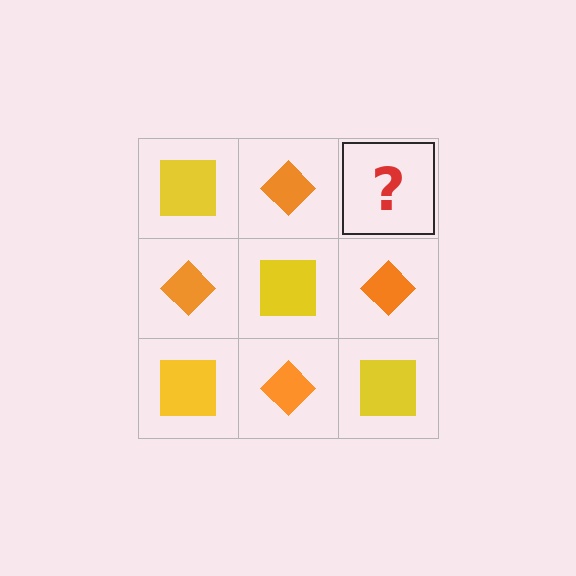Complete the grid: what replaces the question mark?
The question mark should be replaced with a yellow square.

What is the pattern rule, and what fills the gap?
The rule is that it alternates yellow square and orange diamond in a checkerboard pattern. The gap should be filled with a yellow square.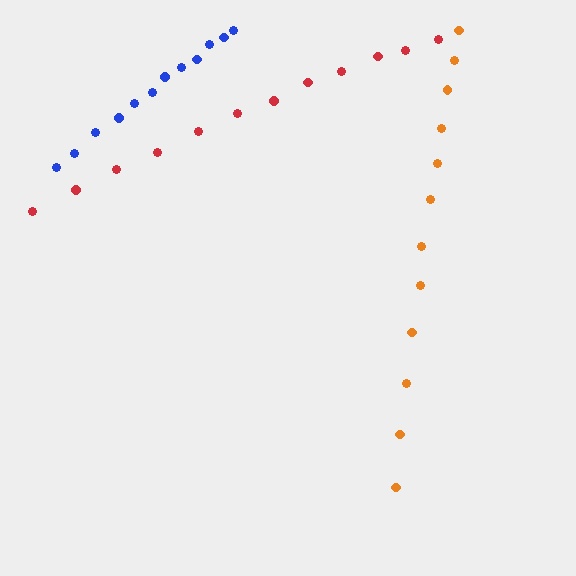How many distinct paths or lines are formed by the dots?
There are 3 distinct paths.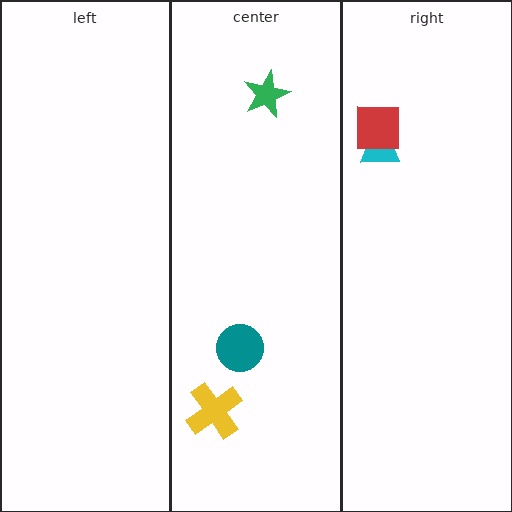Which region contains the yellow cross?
The center region.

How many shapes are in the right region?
2.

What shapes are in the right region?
The cyan trapezoid, the red square.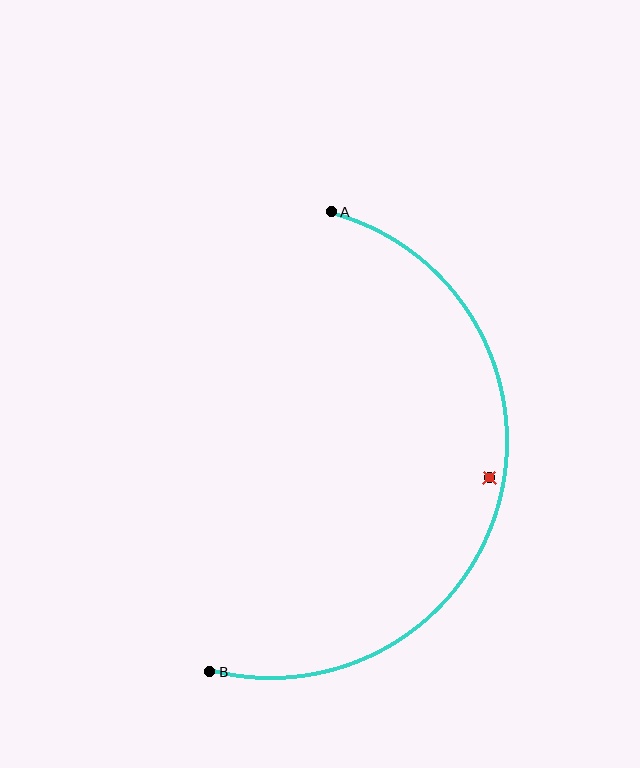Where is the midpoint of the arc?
The arc midpoint is the point on the curve farthest from the straight line joining A and B. It sits to the right of that line.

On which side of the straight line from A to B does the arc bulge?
The arc bulges to the right of the straight line connecting A and B.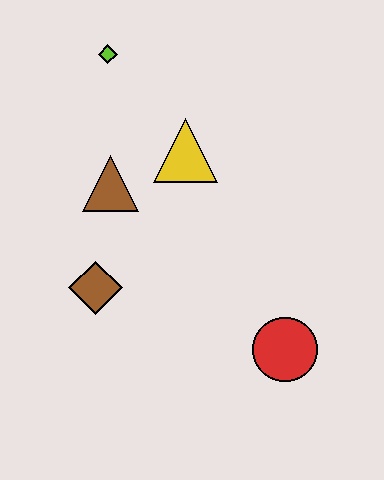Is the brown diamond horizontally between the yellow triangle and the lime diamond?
No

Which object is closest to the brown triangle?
The yellow triangle is closest to the brown triangle.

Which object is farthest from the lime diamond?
The red circle is farthest from the lime diamond.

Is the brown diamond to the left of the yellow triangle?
Yes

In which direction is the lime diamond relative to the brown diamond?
The lime diamond is above the brown diamond.